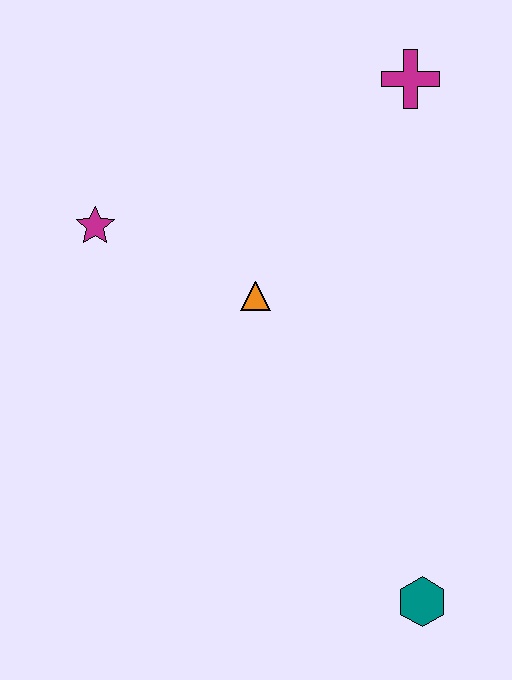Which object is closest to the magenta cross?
The orange triangle is closest to the magenta cross.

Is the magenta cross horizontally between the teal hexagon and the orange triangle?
Yes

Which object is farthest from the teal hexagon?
The magenta cross is farthest from the teal hexagon.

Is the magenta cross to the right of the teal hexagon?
No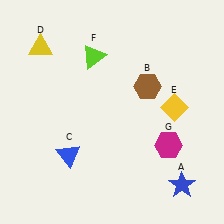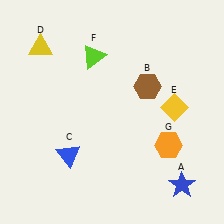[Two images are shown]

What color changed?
The hexagon (G) changed from magenta in Image 1 to orange in Image 2.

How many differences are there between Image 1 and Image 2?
There is 1 difference between the two images.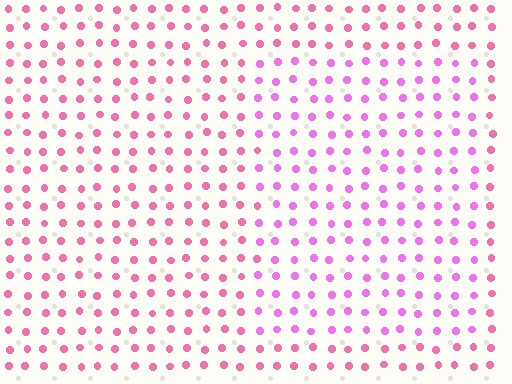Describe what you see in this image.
The image is filled with small pink elements in a uniform arrangement. A rectangle-shaped region is visible where the elements are tinted to a slightly different hue, forming a subtle color boundary.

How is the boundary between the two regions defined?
The boundary is defined purely by a slight shift in hue (about 31 degrees). Spacing, size, and orientation are identical on both sides.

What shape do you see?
I see a rectangle.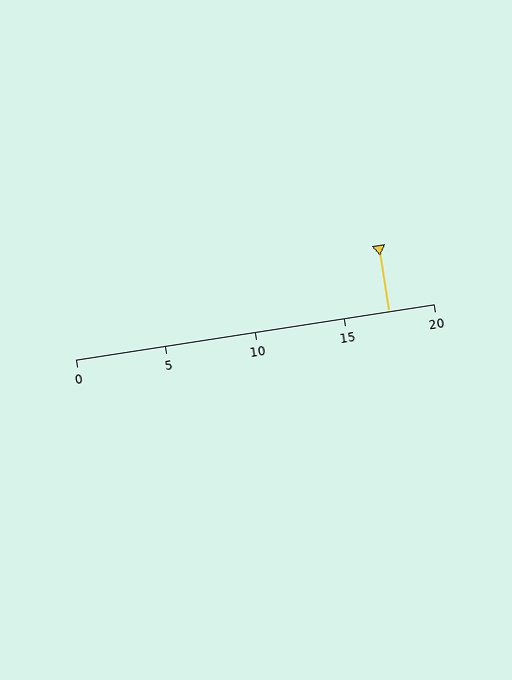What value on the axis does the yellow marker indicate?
The marker indicates approximately 17.5.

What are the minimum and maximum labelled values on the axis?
The axis runs from 0 to 20.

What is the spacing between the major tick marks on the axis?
The major ticks are spaced 5 apart.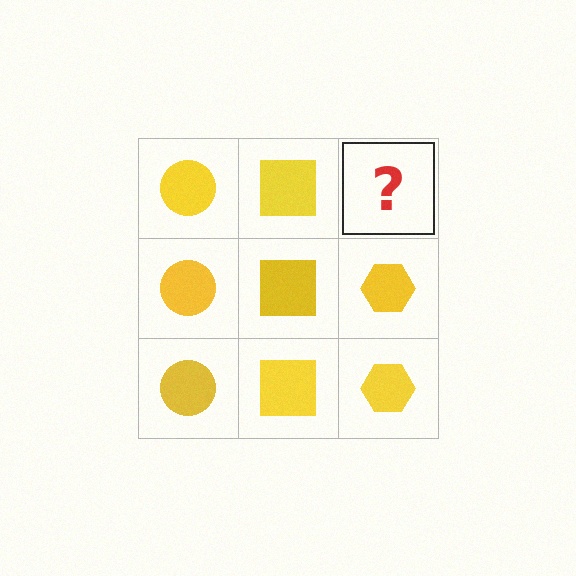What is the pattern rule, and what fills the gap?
The rule is that each column has a consistent shape. The gap should be filled with a yellow hexagon.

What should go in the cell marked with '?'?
The missing cell should contain a yellow hexagon.